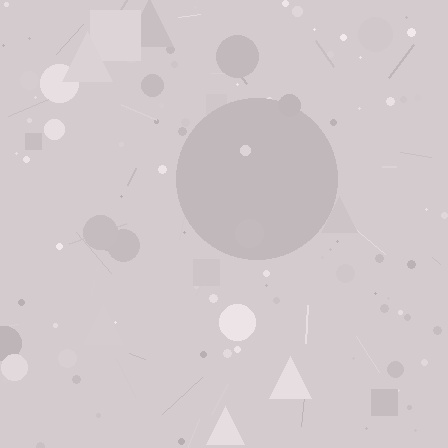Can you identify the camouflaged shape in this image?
The camouflaged shape is a circle.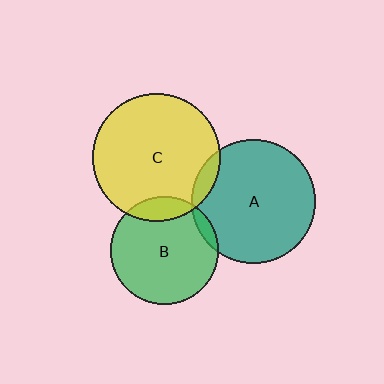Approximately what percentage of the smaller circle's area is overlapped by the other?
Approximately 5%.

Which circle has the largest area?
Circle C (yellow).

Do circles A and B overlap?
Yes.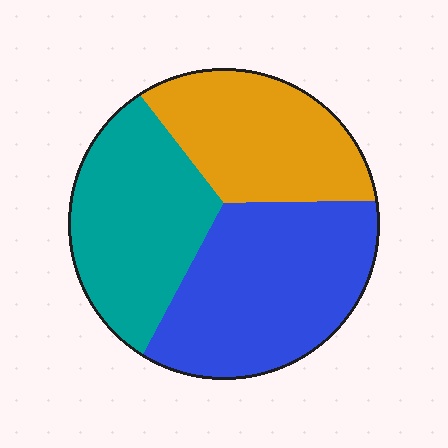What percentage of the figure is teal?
Teal covers 32% of the figure.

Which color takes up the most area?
Blue, at roughly 40%.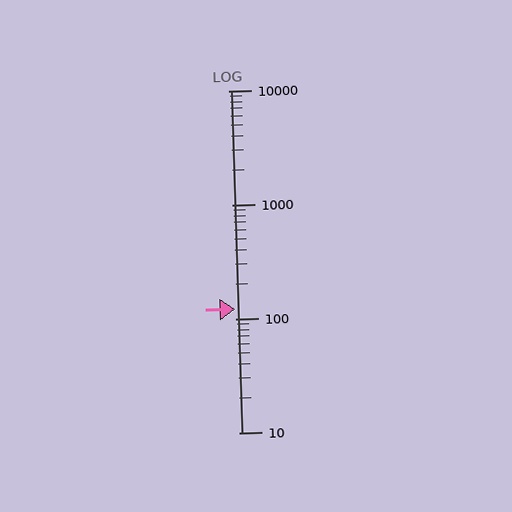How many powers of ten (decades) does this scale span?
The scale spans 3 decades, from 10 to 10000.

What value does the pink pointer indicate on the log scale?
The pointer indicates approximately 120.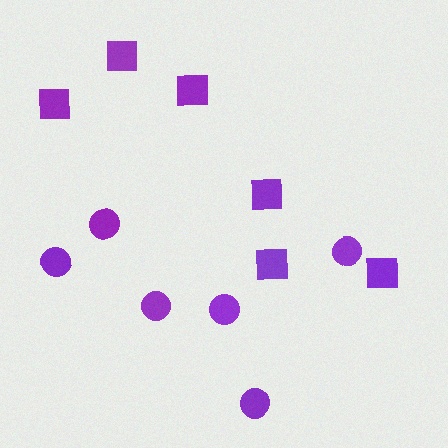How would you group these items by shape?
There are 2 groups: one group of circles (6) and one group of squares (6).